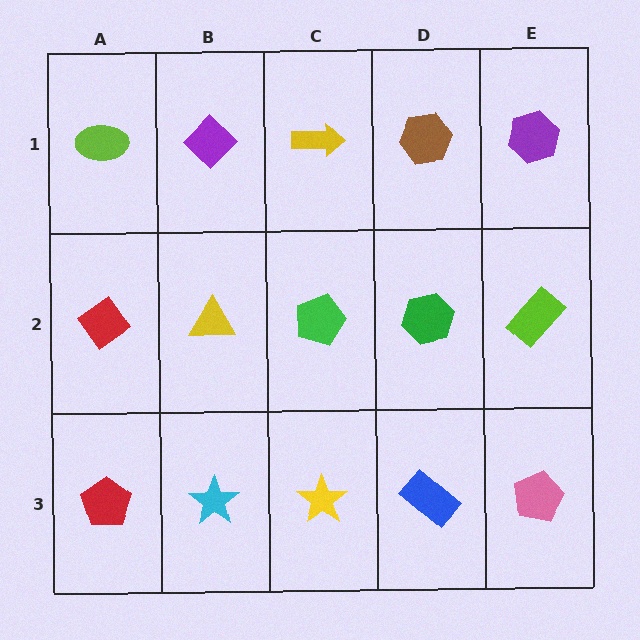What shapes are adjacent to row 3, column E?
A lime rectangle (row 2, column E), a blue rectangle (row 3, column D).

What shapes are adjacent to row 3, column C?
A green pentagon (row 2, column C), a cyan star (row 3, column B), a blue rectangle (row 3, column D).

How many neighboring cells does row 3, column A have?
2.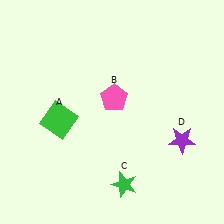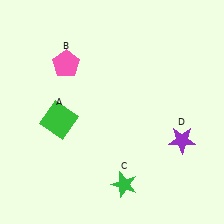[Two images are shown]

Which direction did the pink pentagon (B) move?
The pink pentagon (B) moved left.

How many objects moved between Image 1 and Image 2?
1 object moved between the two images.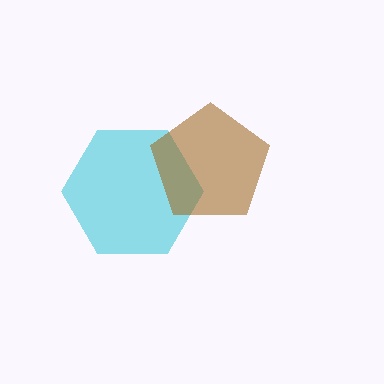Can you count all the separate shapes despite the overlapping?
Yes, there are 2 separate shapes.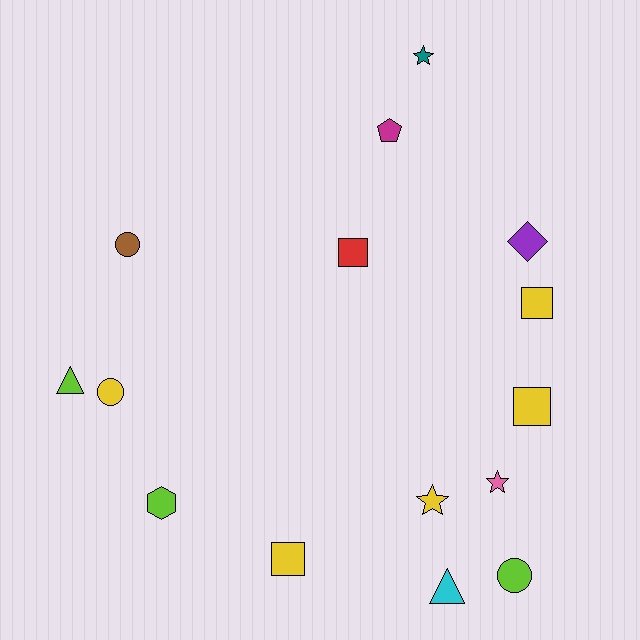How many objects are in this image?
There are 15 objects.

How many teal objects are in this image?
There is 1 teal object.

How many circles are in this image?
There are 3 circles.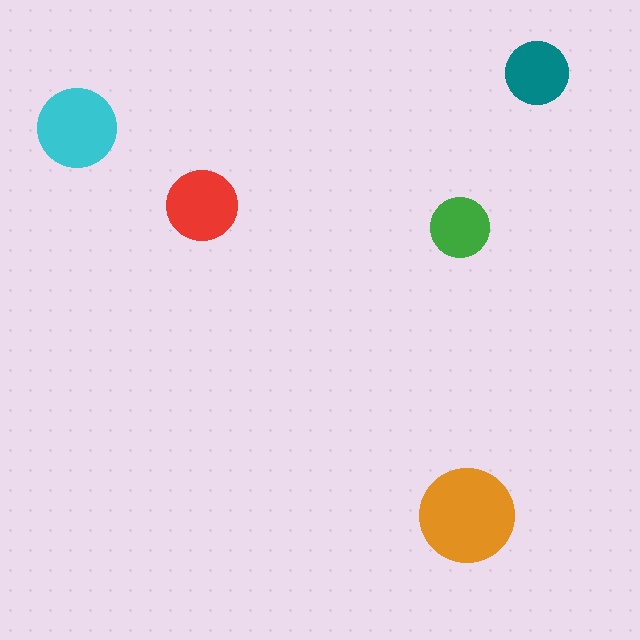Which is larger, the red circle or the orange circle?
The orange one.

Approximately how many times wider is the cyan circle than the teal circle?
About 1.5 times wider.